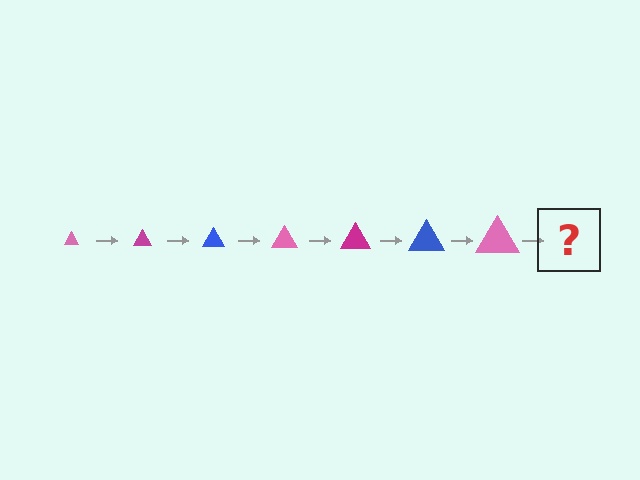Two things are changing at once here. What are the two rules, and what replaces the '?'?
The two rules are that the triangle grows larger each step and the color cycles through pink, magenta, and blue. The '?' should be a magenta triangle, larger than the previous one.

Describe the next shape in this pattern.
It should be a magenta triangle, larger than the previous one.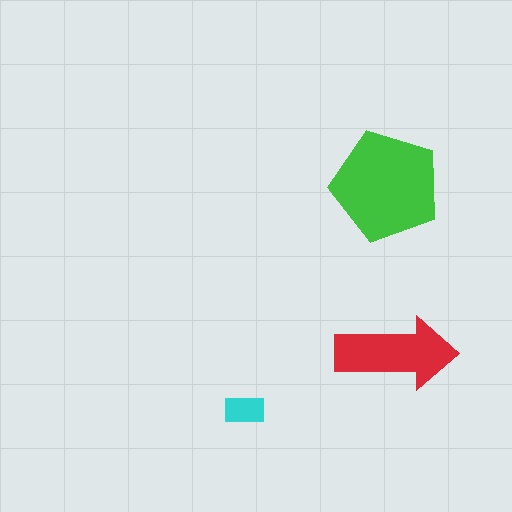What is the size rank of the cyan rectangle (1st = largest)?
3rd.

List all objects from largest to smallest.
The green pentagon, the red arrow, the cyan rectangle.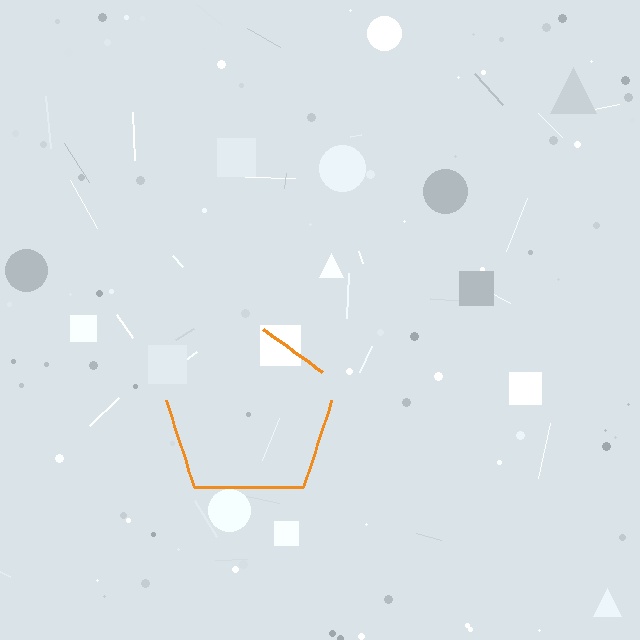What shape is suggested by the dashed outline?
The dashed outline suggests a pentagon.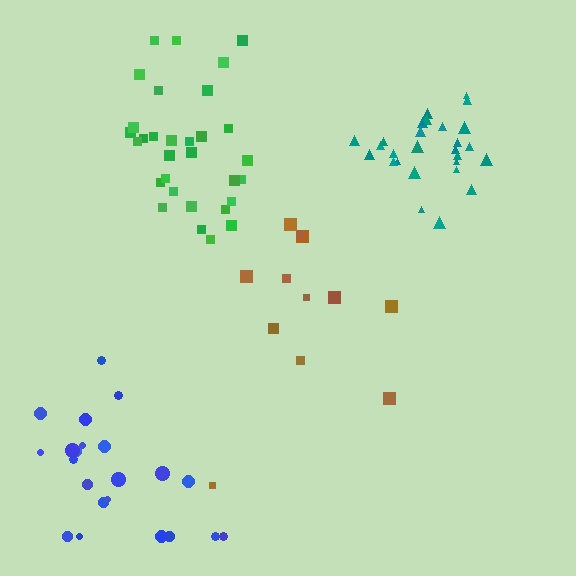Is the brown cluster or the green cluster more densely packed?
Green.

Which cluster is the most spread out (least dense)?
Brown.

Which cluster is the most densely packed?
Teal.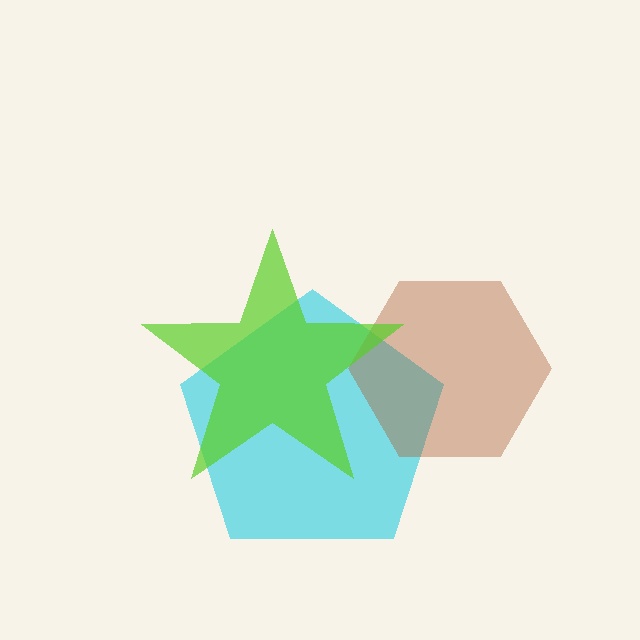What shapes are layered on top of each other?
The layered shapes are: a cyan pentagon, a brown hexagon, a lime star.